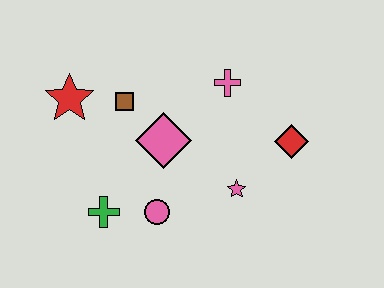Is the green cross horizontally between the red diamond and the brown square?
No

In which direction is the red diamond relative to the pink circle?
The red diamond is to the right of the pink circle.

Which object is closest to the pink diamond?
The brown square is closest to the pink diamond.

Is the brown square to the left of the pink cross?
Yes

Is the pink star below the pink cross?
Yes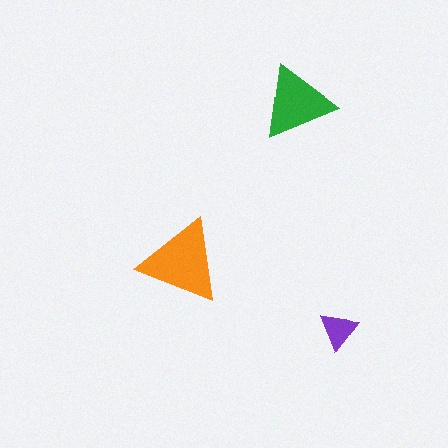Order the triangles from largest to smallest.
the orange one, the green one, the purple one.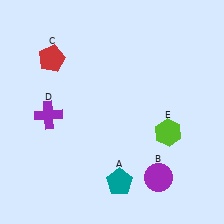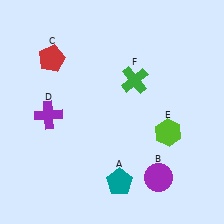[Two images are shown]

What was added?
A green cross (F) was added in Image 2.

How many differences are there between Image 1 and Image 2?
There is 1 difference between the two images.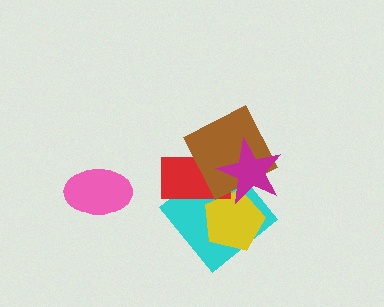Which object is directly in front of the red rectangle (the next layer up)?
The brown diamond is directly in front of the red rectangle.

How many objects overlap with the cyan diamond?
4 objects overlap with the cyan diamond.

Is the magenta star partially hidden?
No, no other shape covers it.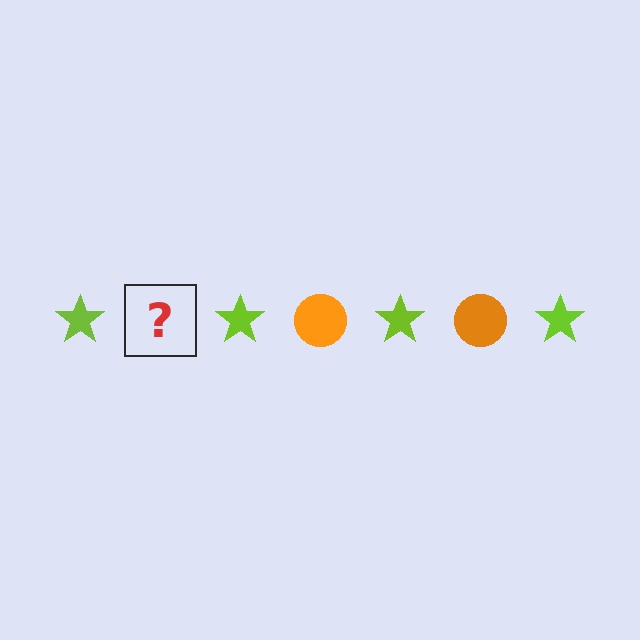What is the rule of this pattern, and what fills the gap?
The rule is that the pattern alternates between lime star and orange circle. The gap should be filled with an orange circle.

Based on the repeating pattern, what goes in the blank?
The blank should be an orange circle.